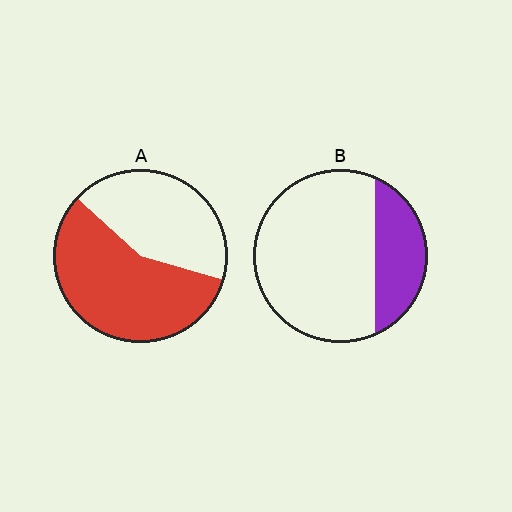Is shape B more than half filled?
No.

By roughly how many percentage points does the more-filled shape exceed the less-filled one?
By roughly 30 percentage points (A over B).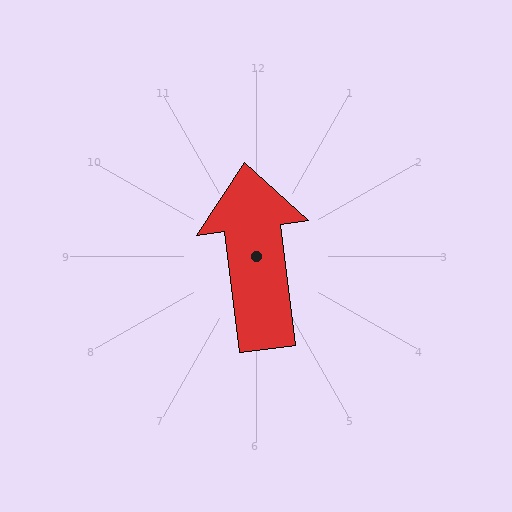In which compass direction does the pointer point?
North.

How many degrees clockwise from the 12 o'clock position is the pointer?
Approximately 353 degrees.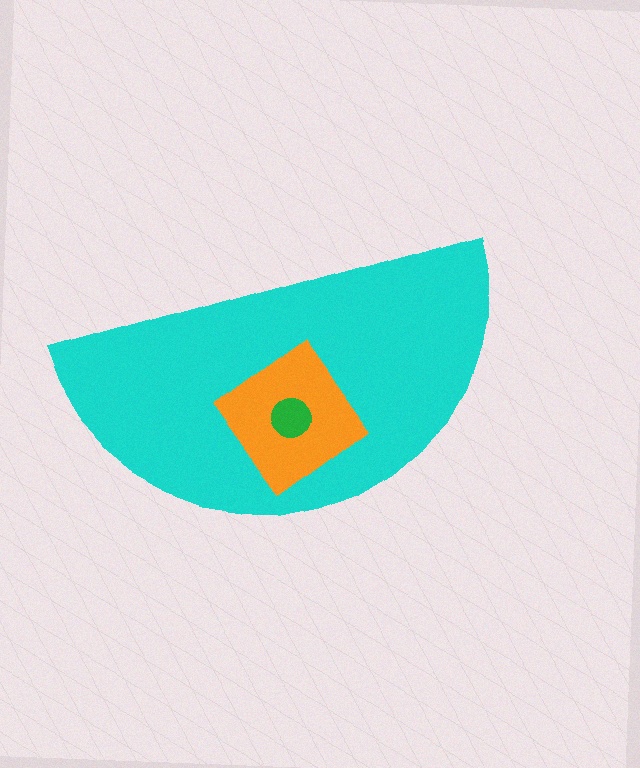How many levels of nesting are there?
3.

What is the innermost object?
The green circle.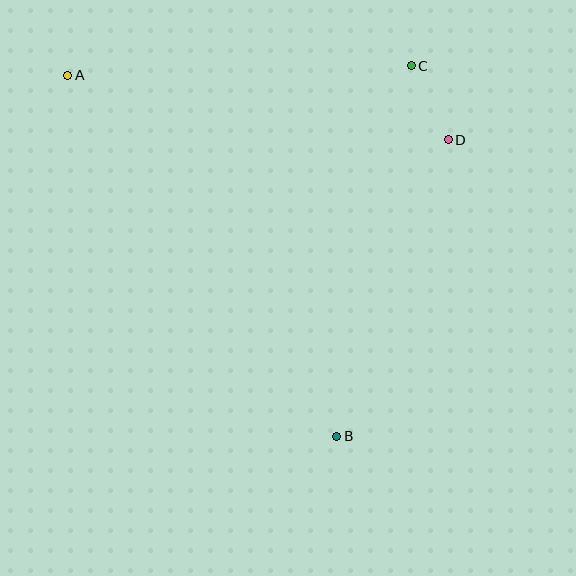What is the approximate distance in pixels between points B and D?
The distance between B and D is approximately 317 pixels.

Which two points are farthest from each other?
Points A and B are farthest from each other.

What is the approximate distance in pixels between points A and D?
The distance between A and D is approximately 386 pixels.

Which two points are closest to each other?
Points C and D are closest to each other.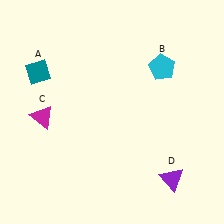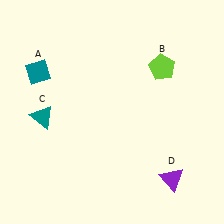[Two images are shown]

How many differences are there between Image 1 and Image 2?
There are 2 differences between the two images.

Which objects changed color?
B changed from cyan to lime. C changed from magenta to teal.